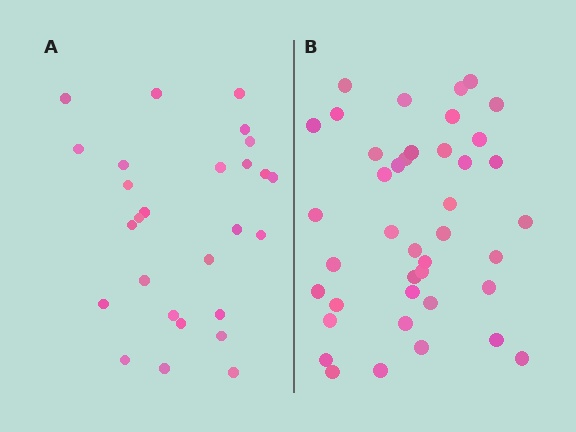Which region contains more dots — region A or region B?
Region B (the right region) has more dots.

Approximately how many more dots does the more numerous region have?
Region B has approximately 15 more dots than region A.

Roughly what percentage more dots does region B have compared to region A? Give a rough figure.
About 50% more.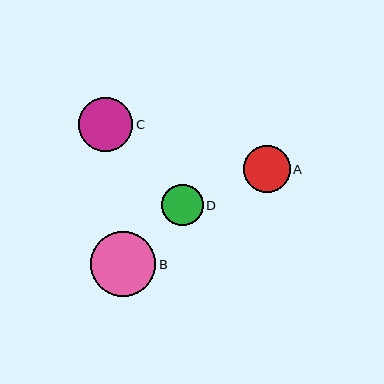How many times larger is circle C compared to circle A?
Circle C is approximately 1.1 times the size of circle A.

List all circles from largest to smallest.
From largest to smallest: B, C, A, D.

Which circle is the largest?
Circle B is the largest with a size of approximately 66 pixels.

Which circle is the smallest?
Circle D is the smallest with a size of approximately 42 pixels.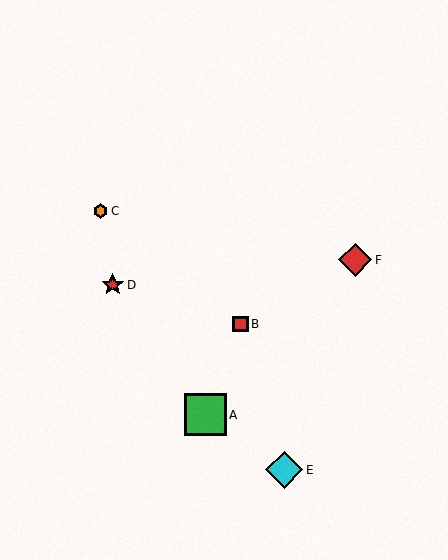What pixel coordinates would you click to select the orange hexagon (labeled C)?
Click at (101, 211) to select the orange hexagon C.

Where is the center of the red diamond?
The center of the red diamond is at (355, 260).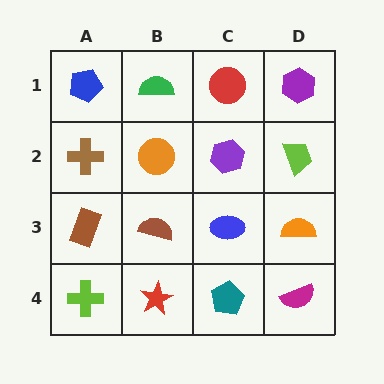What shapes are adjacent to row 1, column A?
A brown cross (row 2, column A), a green semicircle (row 1, column B).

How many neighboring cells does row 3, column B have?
4.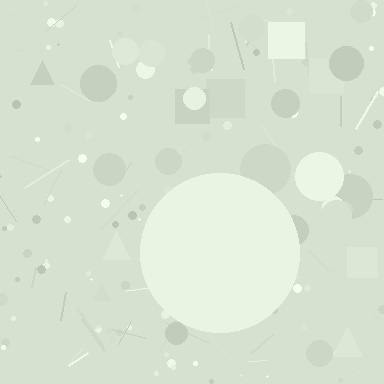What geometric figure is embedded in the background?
A circle is embedded in the background.